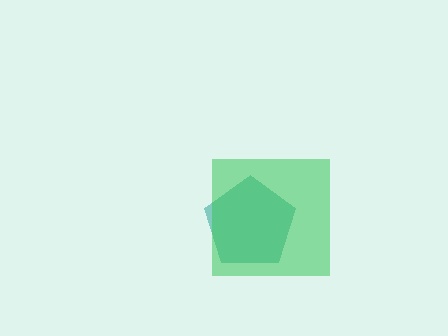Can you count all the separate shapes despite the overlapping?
Yes, there are 2 separate shapes.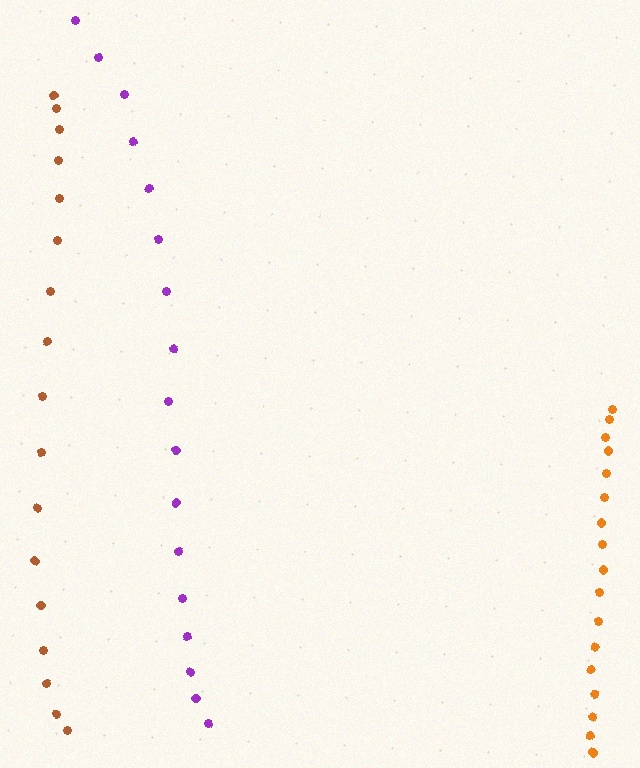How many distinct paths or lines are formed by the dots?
There are 3 distinct paths.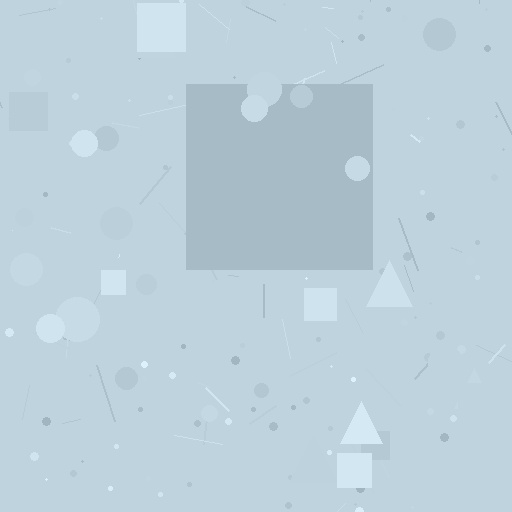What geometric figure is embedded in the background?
A square is embedded in the background.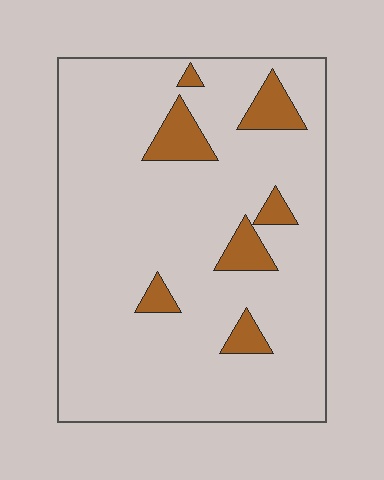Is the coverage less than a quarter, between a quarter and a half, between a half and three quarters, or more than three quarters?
Less than a quarter.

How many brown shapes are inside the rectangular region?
7.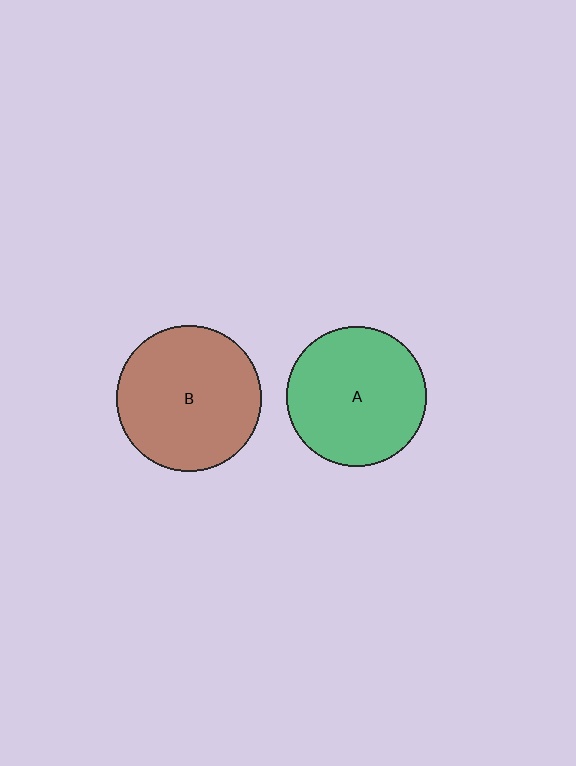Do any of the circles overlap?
No, none of the circles overlap.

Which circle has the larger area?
Circle B (brown).